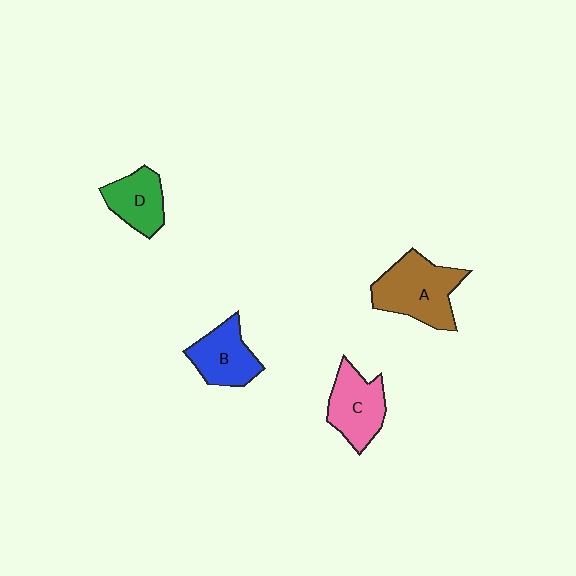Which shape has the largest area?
Shape A (brown).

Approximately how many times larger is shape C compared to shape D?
Approximately 1.2 times.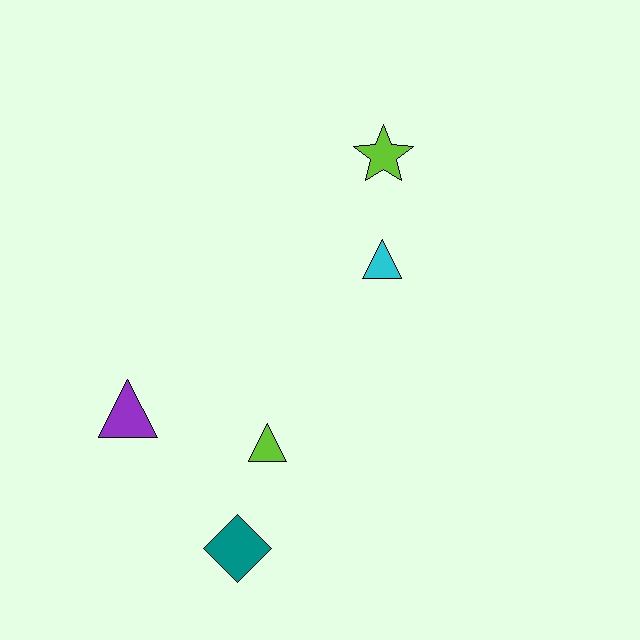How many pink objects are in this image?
There are no pink objects.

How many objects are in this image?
There are 5 objects.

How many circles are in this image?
There are no circles.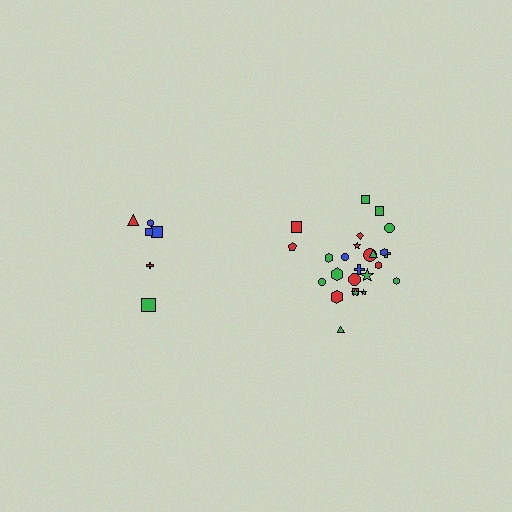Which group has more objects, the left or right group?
The right group.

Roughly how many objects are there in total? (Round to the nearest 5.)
Roughly 30 objects in total.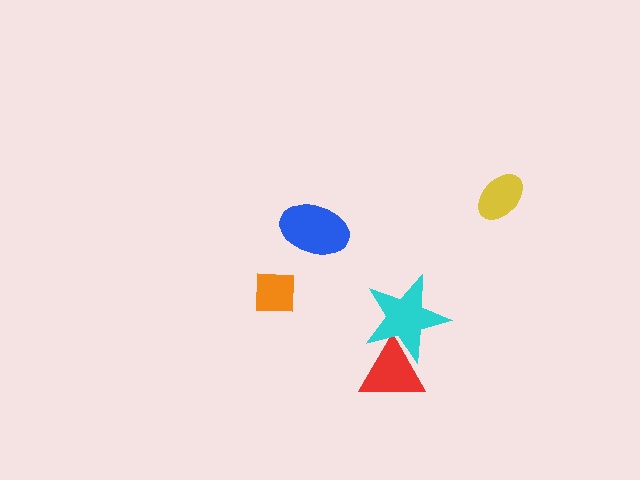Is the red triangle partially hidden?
Yes, it is partially covered by another shape.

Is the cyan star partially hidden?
No, no other shape covers it.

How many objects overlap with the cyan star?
1 object overlaps with the cyan star.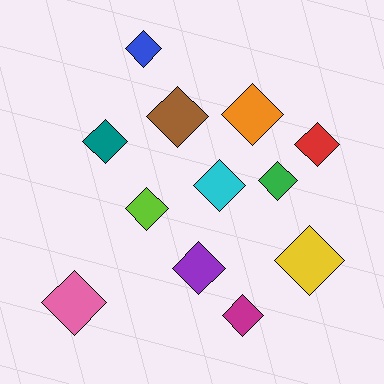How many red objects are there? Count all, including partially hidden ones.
There is 1 red object.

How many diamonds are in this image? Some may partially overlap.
There are 12 diamonds.